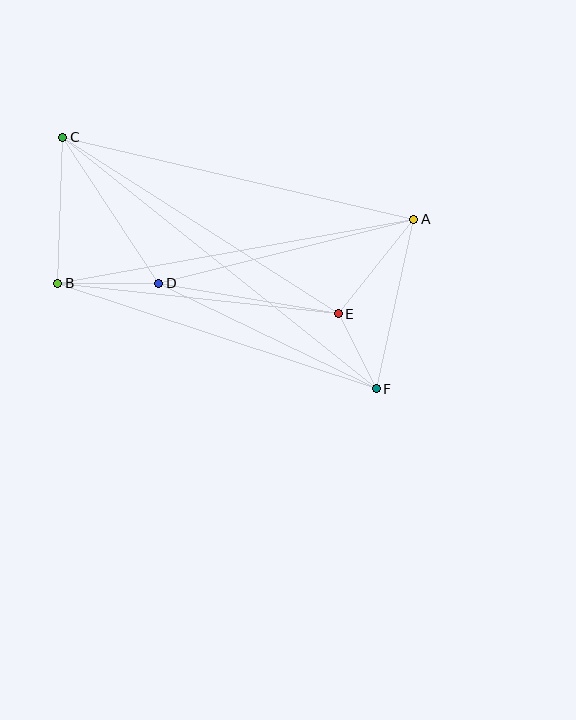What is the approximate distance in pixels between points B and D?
The distance between B and D is approximately 101 pixels.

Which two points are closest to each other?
Points E and F are closest to each other.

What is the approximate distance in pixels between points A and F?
The distance between A and F is approximately 174 pixels.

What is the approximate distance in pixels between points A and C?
The distance between A and C is approximately 361 pixels.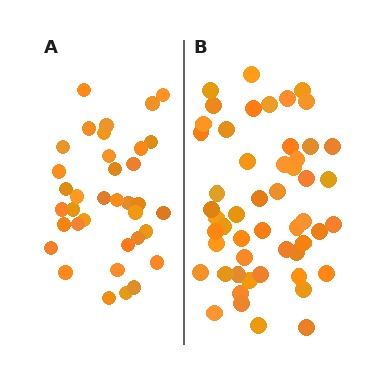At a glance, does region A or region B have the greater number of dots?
Region B (the right region) has more dots.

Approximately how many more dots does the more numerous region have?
Region B has approximately 15 more dots than region A.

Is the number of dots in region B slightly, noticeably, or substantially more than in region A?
Region B has noticeably more, but not dramatically so. The ratio is roughly 1.4 to 1.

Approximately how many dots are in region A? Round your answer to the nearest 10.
About 40 dots. (The exact count is 36, which rounds to 40.)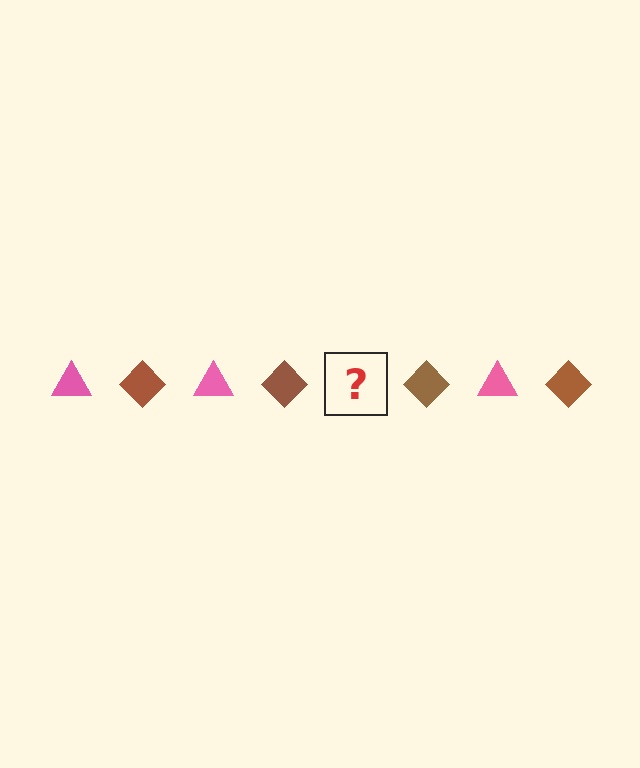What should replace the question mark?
The question mark should be replaced with a pink triangle.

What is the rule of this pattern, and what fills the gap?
The rule is that the pattern alternates between pink triangle and brown diamond. The gap should be filled with a pink triangle.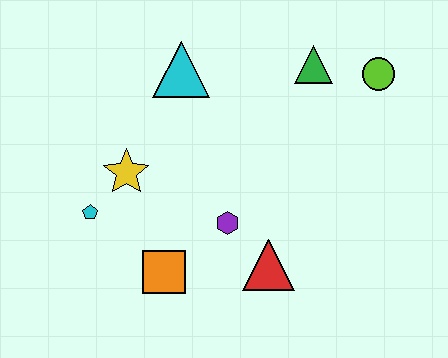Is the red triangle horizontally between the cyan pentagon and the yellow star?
No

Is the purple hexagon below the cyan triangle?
Yes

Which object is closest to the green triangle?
The lime circle is closest to the green triangle.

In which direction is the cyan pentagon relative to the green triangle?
The cyan pentagon is to the left of the green triangle.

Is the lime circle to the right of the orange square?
Yes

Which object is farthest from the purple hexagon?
The lime circle is farthest from the purple hexagon.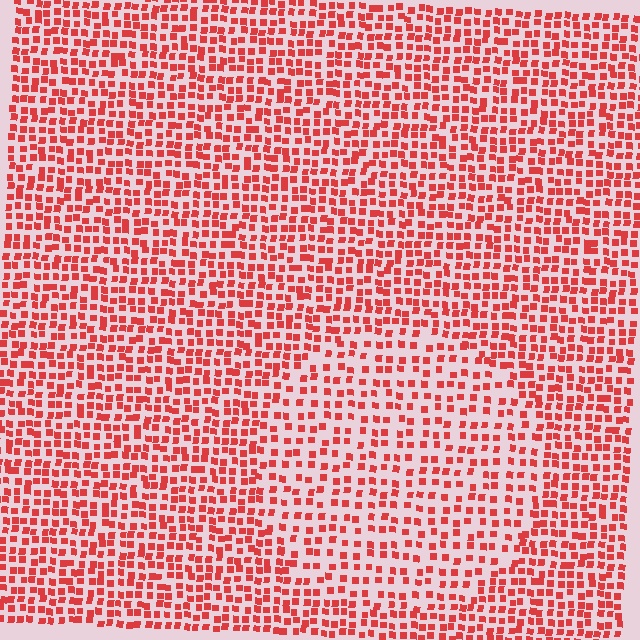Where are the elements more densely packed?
The elements are more densely packed outside the circle boundary.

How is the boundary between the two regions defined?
The boundary is defined by a change in element density (approximately 1.6x ratio). All elements are the same color, size, and shape.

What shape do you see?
I see a circle.